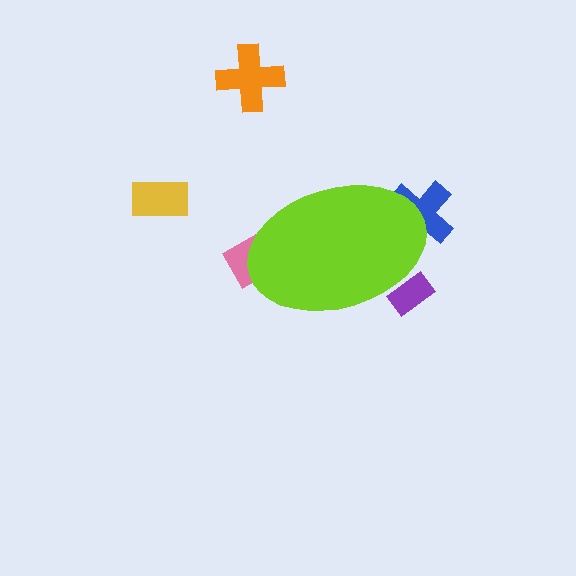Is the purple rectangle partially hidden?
Yes, the purple rectangle is partially hidden behind the lime ellipse.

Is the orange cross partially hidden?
No, the orange cross is fully visible.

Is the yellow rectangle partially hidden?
No, the yellow rectangle is fully visible.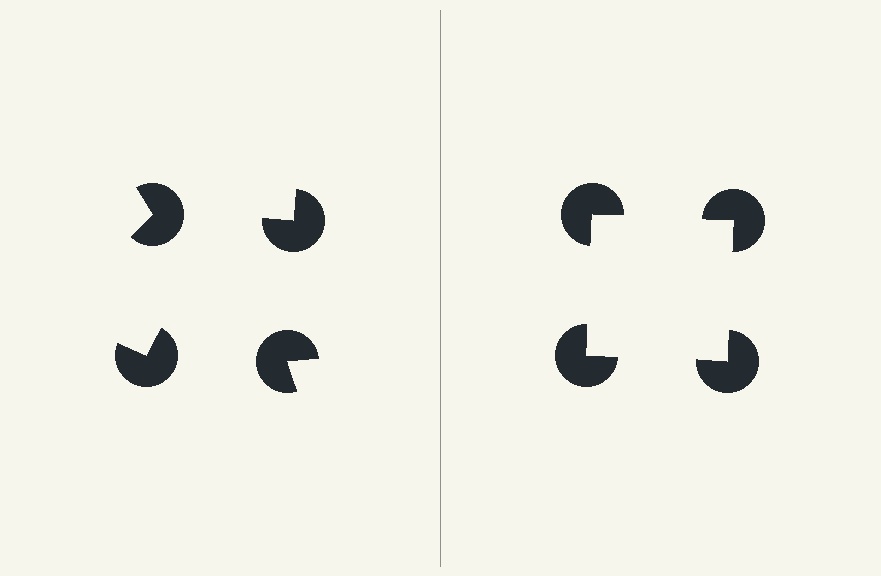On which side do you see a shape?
An illusory square appears on the right side. On the left side the wedge cuts are rotated, so no coherent shape forms.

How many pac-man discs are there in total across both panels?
8 — 4 on each side.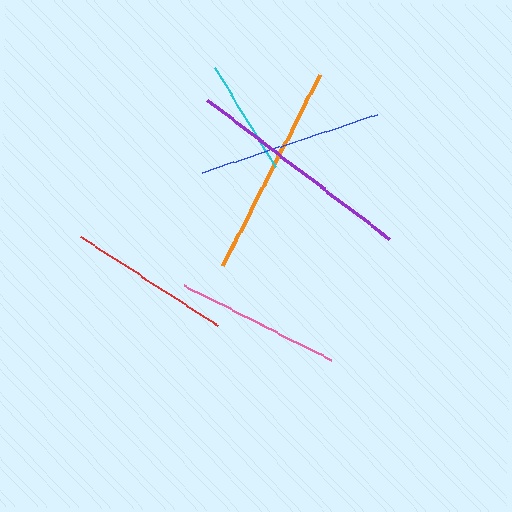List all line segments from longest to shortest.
From longest to shortest: purple, orange, blue, pink, red, cyan.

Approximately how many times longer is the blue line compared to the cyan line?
The blue line is approximately 1.6 times the length of the cyan line.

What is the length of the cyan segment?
The cyan segment is approximately 116 pixels long.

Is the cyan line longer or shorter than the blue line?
The blue line is longer than the cyan line.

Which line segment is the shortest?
The cyan line is the shortest at approximately 116 pixels.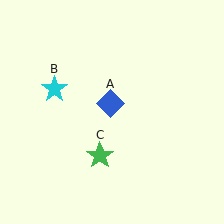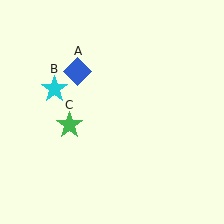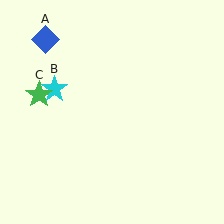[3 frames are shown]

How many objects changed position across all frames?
2 objects changed position: blue diamond (object A), green star (object C).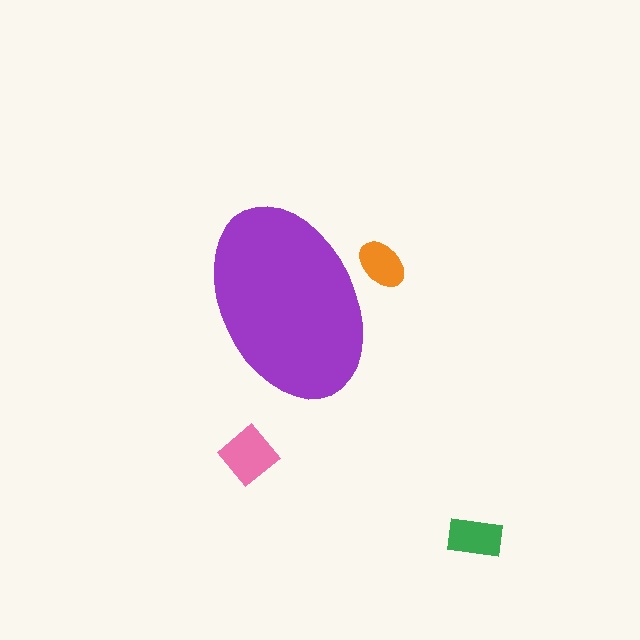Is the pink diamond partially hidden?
No, the pink diamond is fully visible.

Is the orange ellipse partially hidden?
Yes, the orange ellipse is partially hidden behind the purple ellipse.